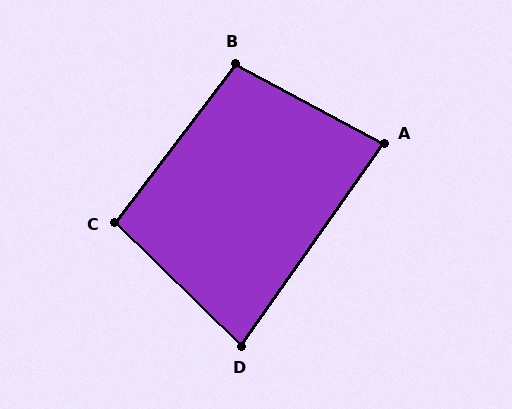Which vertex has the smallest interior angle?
D, at approximately 81 degrees.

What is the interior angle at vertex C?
Approximately 97 degrees (obtuse).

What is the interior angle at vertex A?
Approximately 83 degrees (acute).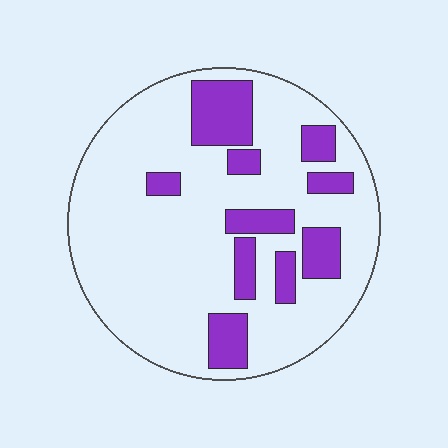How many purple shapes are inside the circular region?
10.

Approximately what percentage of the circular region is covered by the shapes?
Approximately 20%.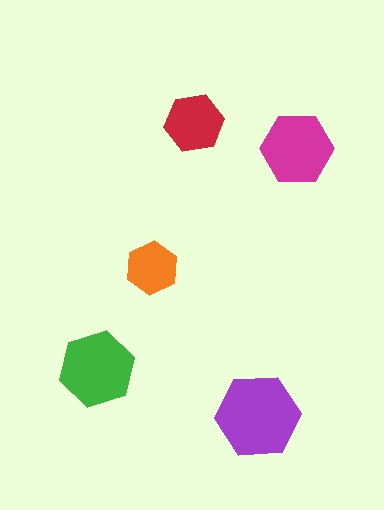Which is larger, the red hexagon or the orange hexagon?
The red one.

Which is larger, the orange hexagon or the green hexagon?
The green one.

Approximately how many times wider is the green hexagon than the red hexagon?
About 1.5 times wider.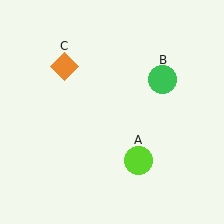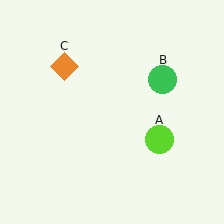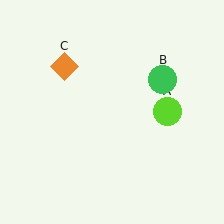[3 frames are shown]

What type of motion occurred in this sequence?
The lime circle (object A) rotated counterclockwise around the center of the scene.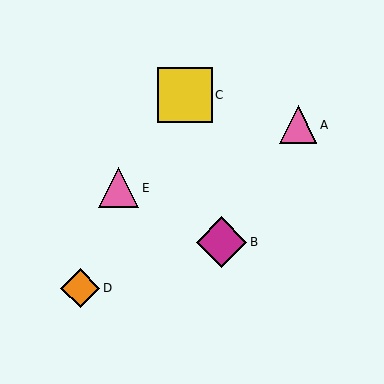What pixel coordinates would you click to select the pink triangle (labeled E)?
Click at (119, 188) to select the pink triangle E.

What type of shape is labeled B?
Shape B is a magenta diamond.